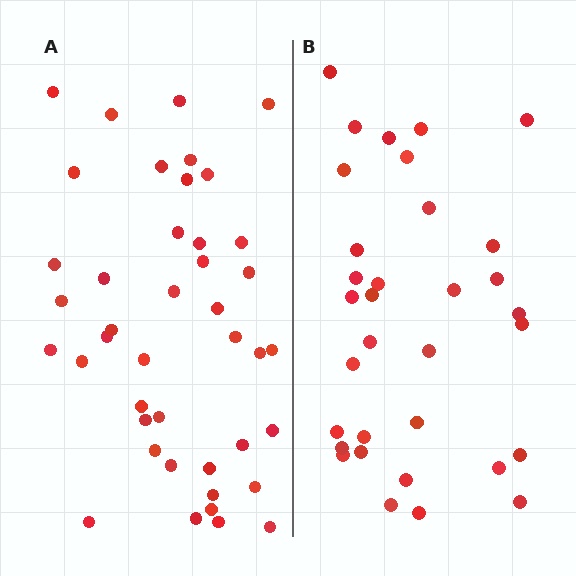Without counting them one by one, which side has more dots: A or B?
Region A (the left region) has more dots.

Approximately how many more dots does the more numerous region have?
Region A has roughly 8 or so more dots than region B.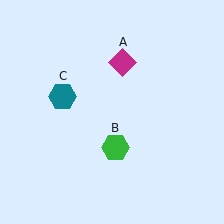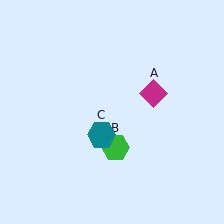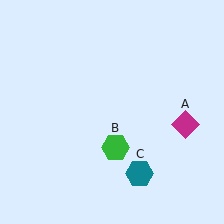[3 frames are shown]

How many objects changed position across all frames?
2 objects changed position: magenta diamond (object A), teal hexagon (object C).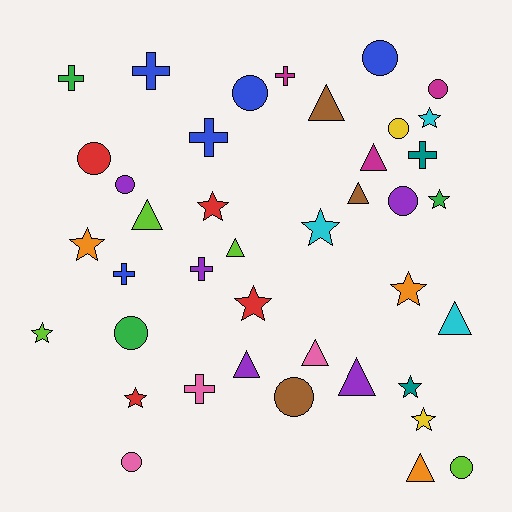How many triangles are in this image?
There are 10 triangles.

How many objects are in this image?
There are 40 objects.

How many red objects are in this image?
There are 4 red objects.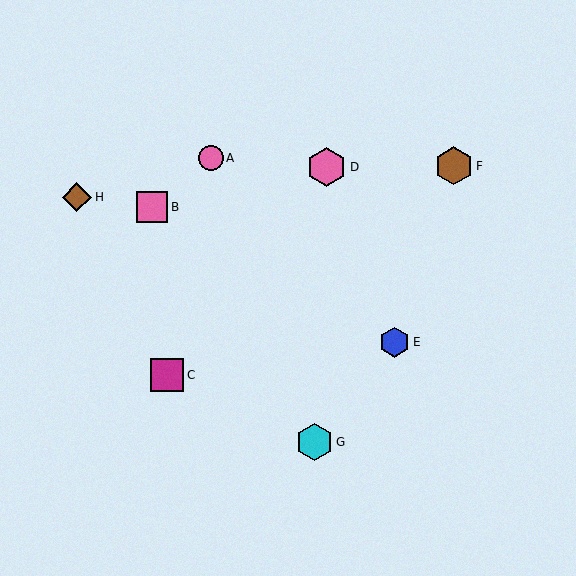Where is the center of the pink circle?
The center of the pink circle is at (211, 158).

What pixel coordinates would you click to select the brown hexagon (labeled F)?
Click at (454, 166) to select the brown hexagon F.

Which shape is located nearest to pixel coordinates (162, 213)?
The pink square (labeled B) at (152, 207) is nearest to that location.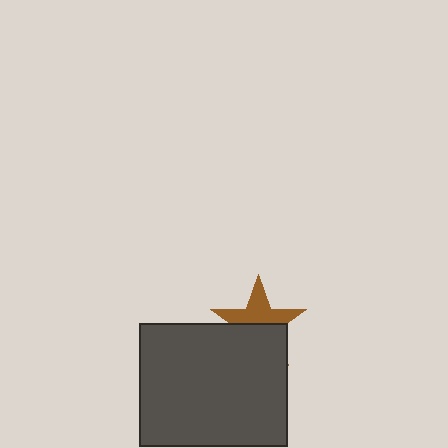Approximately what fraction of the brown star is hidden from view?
Roughly 48% of the brown star is hidden behind the dark gray rectangle.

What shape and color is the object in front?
The object in front is a dark gray rectangle.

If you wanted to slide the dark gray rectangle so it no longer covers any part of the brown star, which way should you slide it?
Slide it down — that is the most direct way to separate the two shapes.